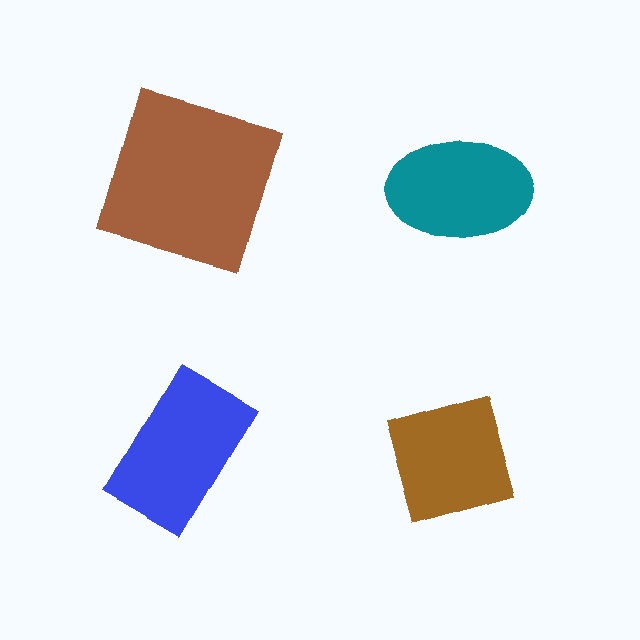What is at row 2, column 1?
A blue rectangle.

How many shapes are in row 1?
2 shapes.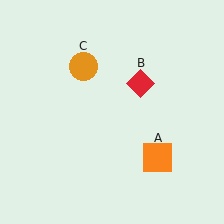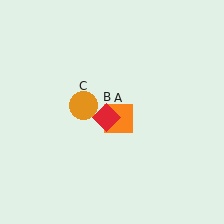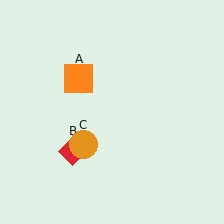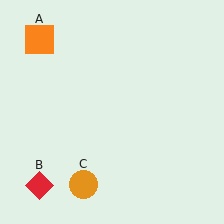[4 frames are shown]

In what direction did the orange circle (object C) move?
The orange circle (object C) moved down.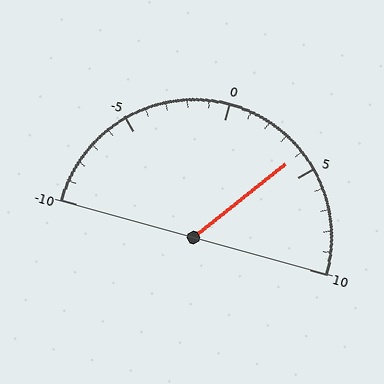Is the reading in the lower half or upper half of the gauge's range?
The reading is in the upper half of the range (-10 to 10).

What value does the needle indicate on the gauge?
The needle indicates approximately 4.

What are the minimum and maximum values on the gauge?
The gauge ranges from -10 to 10.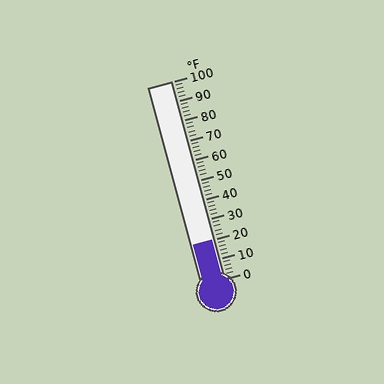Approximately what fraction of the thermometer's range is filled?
The thermometer is filled to approximately 20% of its range.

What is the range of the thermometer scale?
The thermometer scale ranges from 0°F to 100°F.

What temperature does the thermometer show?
The thermometer shows approximately 20°F.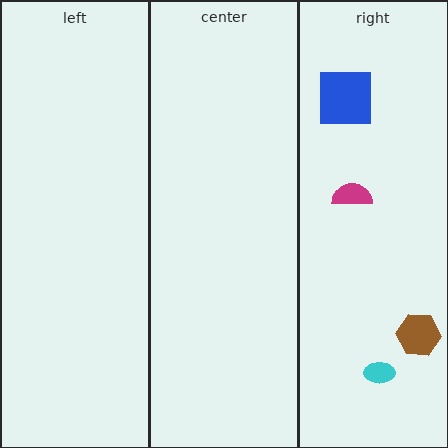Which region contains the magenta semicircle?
The right region.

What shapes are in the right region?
The magenta semicircle, the blue square, the brown hexagon, the cyan ellipse.